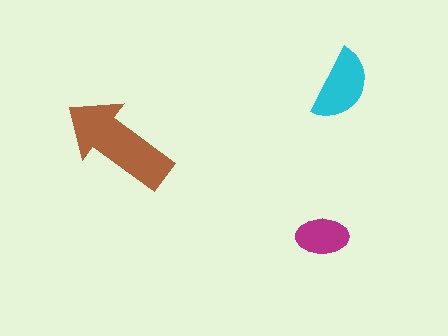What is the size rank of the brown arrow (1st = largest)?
1st.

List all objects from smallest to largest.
The magenta ellipse, the cyan semicircle, the brown arrow.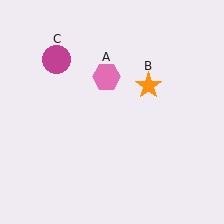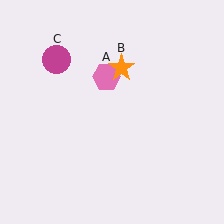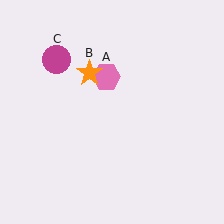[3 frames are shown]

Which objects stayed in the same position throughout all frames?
Pink hexagon (object A) and magenta circle (object C) remained stationary.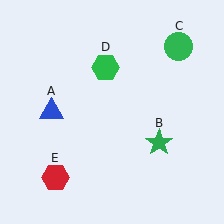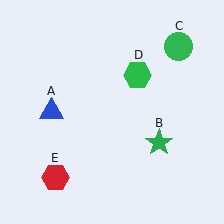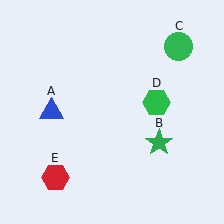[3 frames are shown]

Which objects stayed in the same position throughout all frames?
Blue triangle (object A) and green star (object B) and green circle (object C) and red hexagon (object E) remained stationary.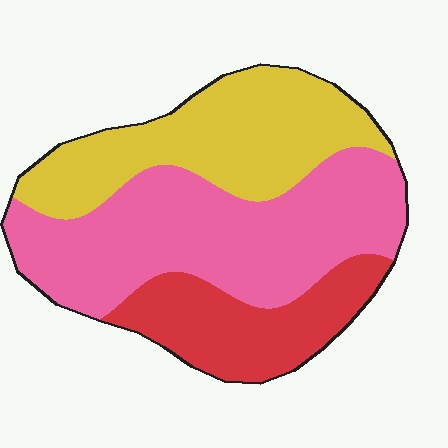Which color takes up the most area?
Pink, at roughly 45%.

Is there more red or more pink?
Pink.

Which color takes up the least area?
Red, at roughly 20%.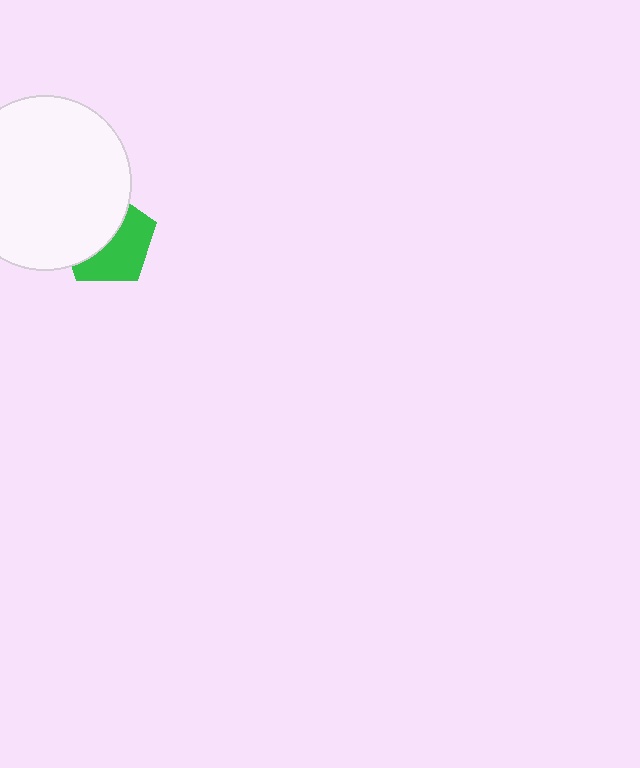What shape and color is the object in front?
The object in front is a white circle.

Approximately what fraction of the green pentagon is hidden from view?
Roughly 49% of the green pentagon is hidden behind the white circle.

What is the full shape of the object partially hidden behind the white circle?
The partially hidden object is a green pentagon.